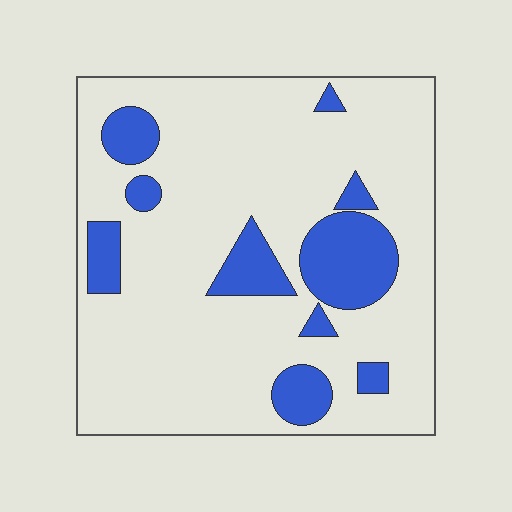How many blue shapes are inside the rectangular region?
10.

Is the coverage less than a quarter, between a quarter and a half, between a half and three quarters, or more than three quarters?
Less than a quarter.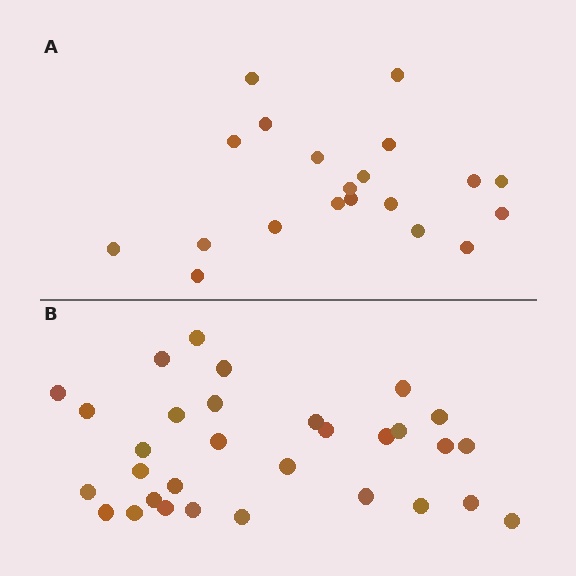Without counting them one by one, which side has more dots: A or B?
Region B (the bottom region) has more dots.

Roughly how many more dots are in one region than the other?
Region B has roughly 12 or so more dots than region A.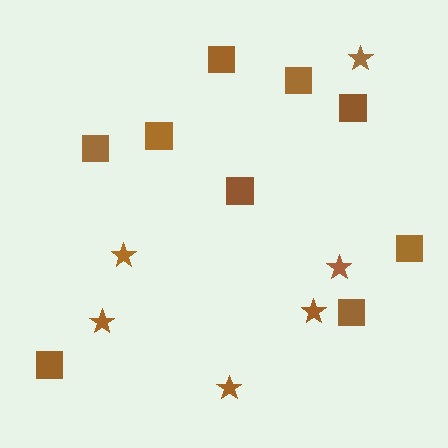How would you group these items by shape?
There are 2 groups: one group of stars (6) and one group of squares (9).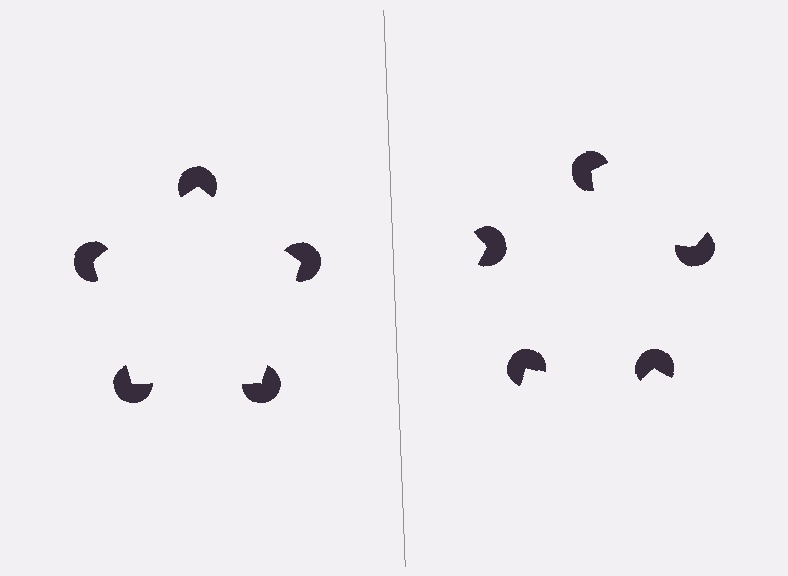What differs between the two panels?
The pac-man discs are positioned identically on both sides; only the wedge orientations differ. On the left they align to a pentagon; on the right they are misaligned.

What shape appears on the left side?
An illusory pentagon.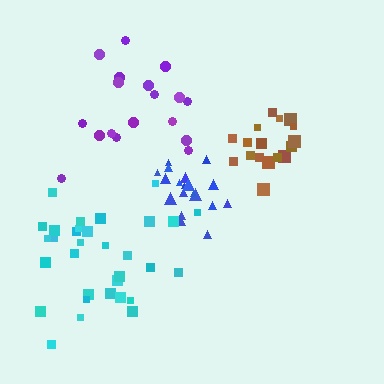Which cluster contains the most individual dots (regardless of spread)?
Cyan (32).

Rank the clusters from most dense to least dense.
brown, blue, cyan, purple.